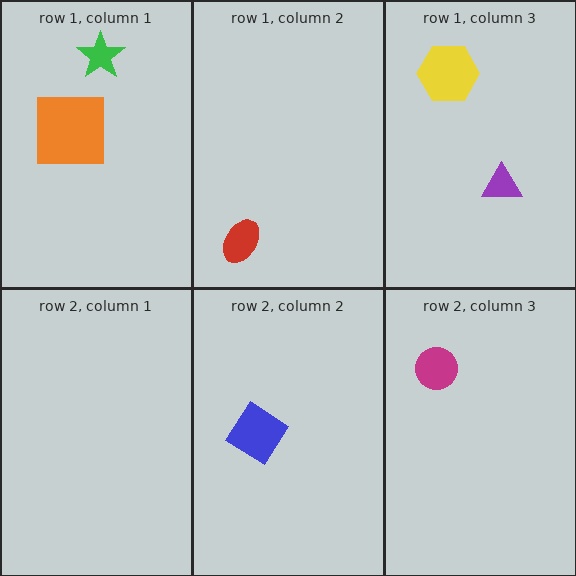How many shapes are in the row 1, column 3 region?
2.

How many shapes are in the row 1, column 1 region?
2.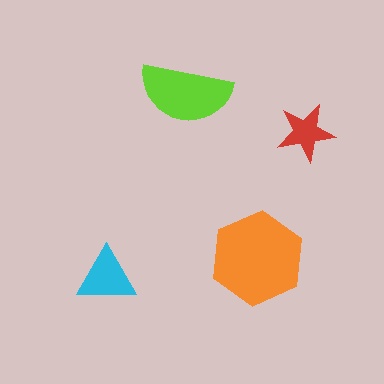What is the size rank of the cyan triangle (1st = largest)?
3rd.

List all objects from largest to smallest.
The orange hexagon, the lime semicircle, the cyan triangle, the red star.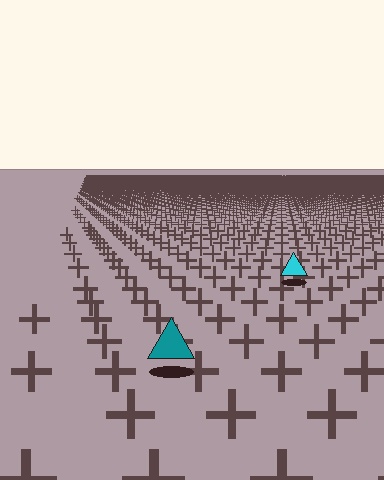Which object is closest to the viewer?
The teal triangle is closest. The texture marks near it are larger and more spread out.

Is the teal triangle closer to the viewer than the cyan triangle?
Yes. The teal triangle is closer — you can tell from the texture gradient: the ground texture is coarser near it.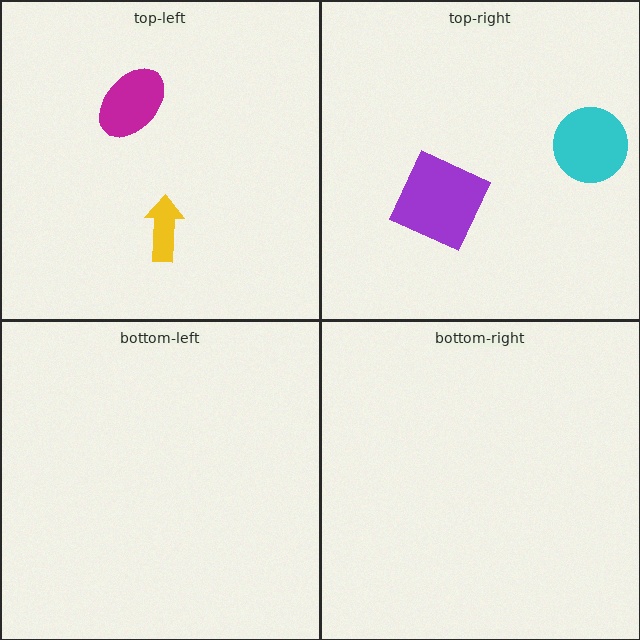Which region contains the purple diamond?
The top-right region.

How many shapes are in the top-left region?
2.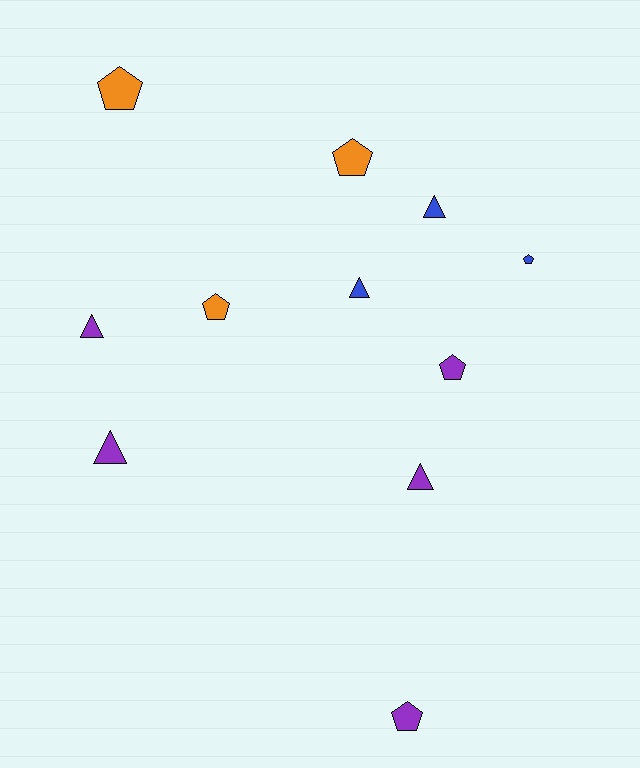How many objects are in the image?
There are 11 objects.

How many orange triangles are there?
There are no orange triangles.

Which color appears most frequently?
Purple, with 5 objects.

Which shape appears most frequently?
Pentagon, with 6 objects.